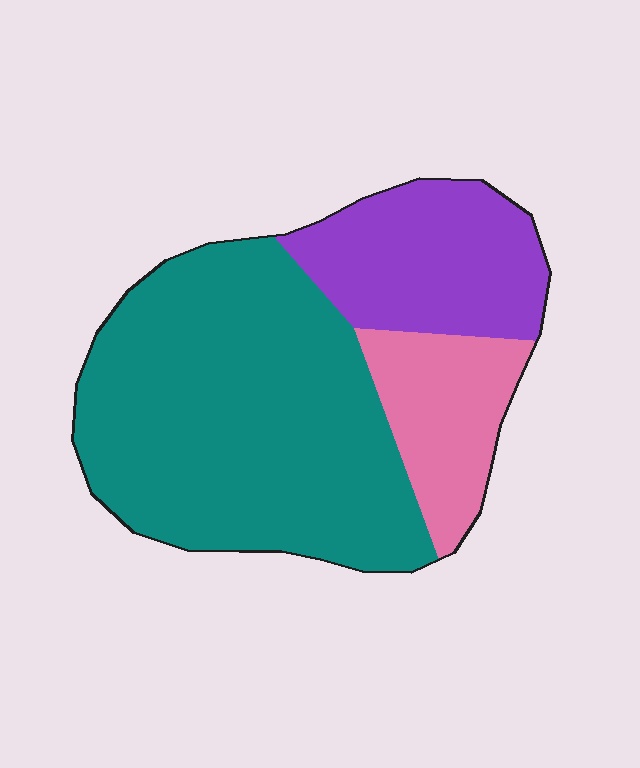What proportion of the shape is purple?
Purple takes up about one quarter (1/4) of the shape.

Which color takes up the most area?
Teal, at roughly 60%.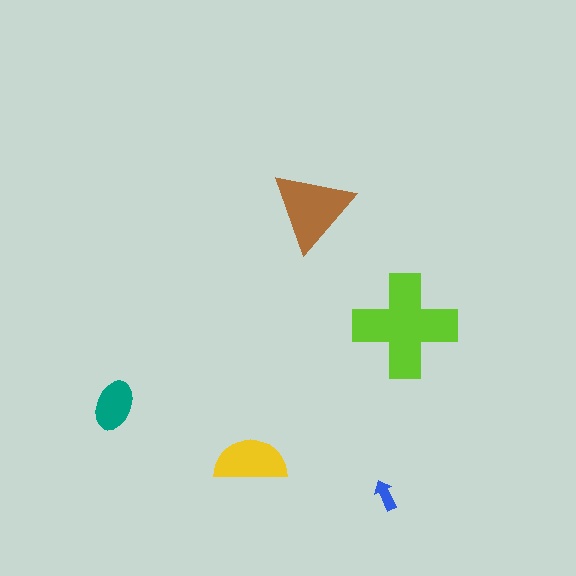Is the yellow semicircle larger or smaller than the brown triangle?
Smaller.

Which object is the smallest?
The blue arrow.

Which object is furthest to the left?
The teal ellipse is leftmost.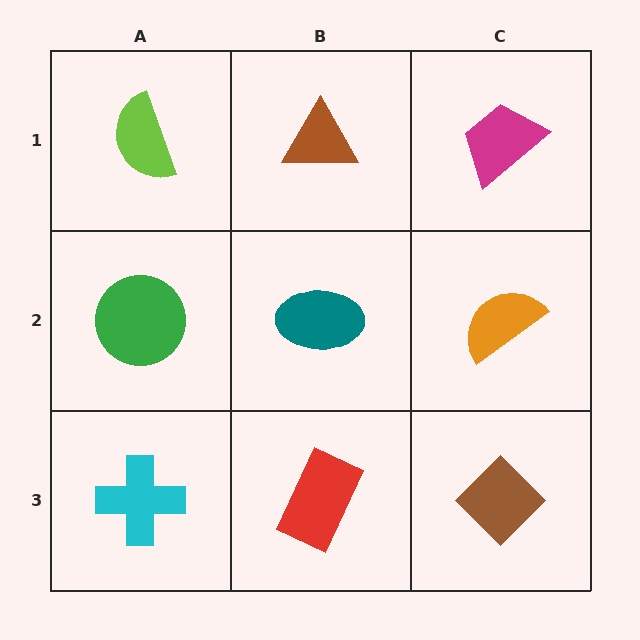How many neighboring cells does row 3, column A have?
2.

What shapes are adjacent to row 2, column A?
A lime semicircle (row 1, column A), a cyan cross (row 3, column A), a teal ellipse (row 2, column B).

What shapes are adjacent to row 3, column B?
A teal ellipse (row 2, column B), a cyan cross (row 3, column A), a brown diamond (row 3, column C).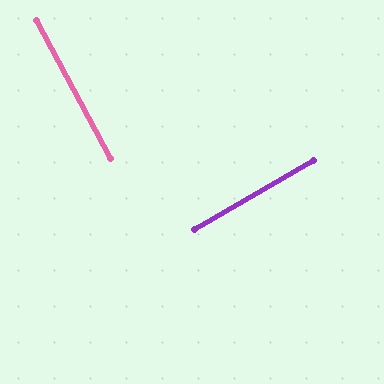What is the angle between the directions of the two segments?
Approximately 88 degrees.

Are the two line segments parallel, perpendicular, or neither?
Perpendicular — they meet at approximately 88°.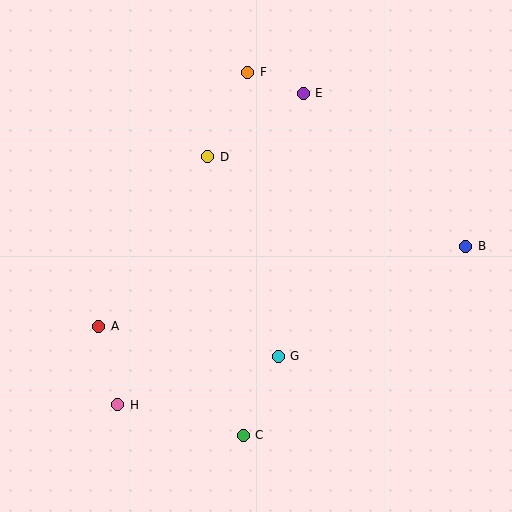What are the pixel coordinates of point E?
Point E is at (303, 93).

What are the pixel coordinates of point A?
Point A is at (98, 326).